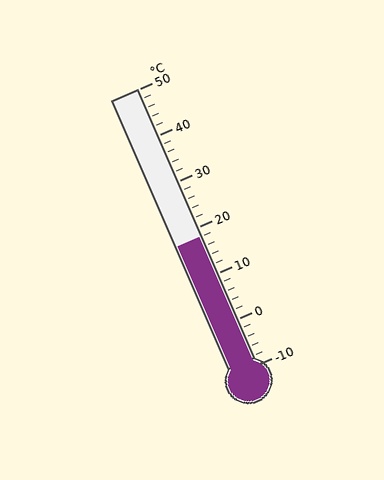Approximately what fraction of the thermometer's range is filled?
The thermometer is filled to approximately 45% of its range.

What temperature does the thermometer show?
The thermometer shows approximately 18°C.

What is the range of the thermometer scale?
The thermometer scale ranges from -10°C to 50°C.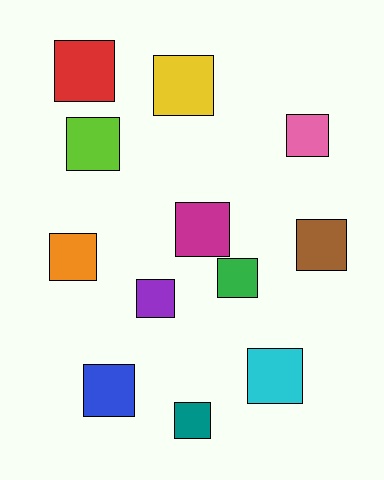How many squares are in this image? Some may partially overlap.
There are 12 squares.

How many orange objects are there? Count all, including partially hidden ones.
There is 1 orange object.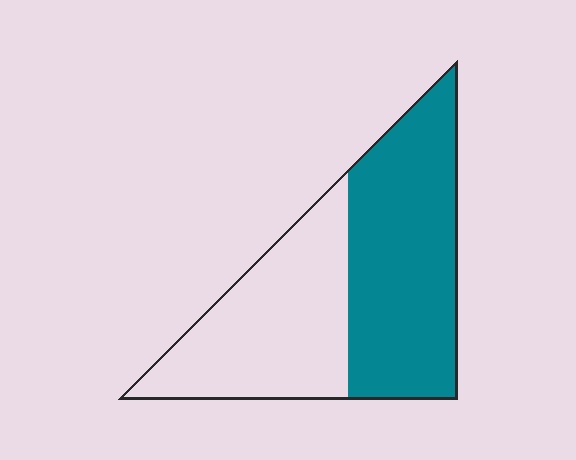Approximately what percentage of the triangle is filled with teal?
Approximately 55%.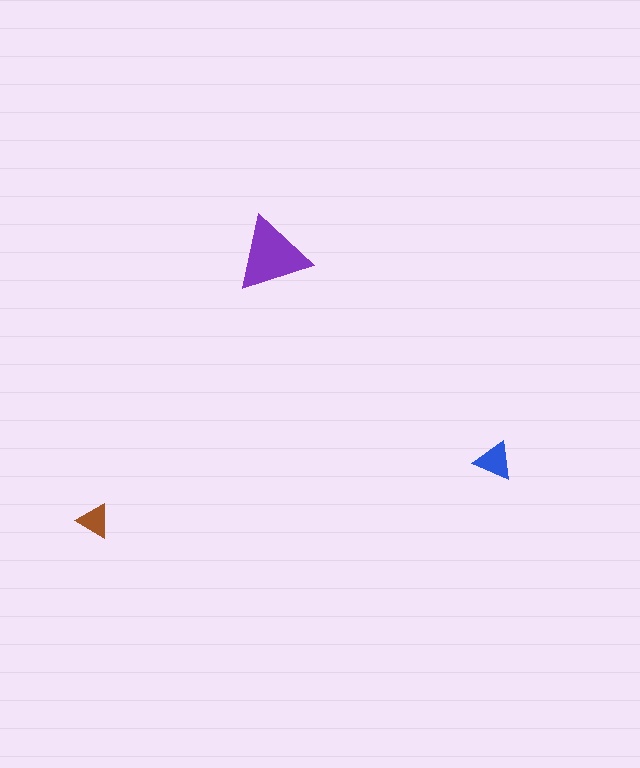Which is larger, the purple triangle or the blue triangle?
The purple one.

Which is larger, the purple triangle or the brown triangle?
The purple one.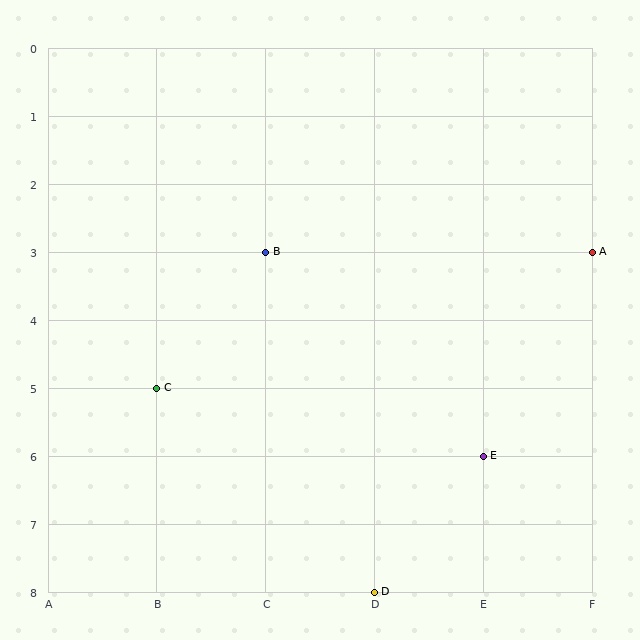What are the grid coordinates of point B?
Point B is at grid coordinates (C, 3).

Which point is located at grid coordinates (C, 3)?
Point B is at (C, 3).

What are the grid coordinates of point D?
Point D is at grid coordinates (D, 8).